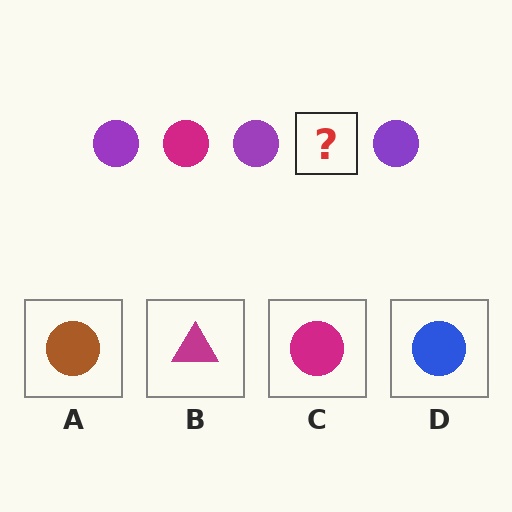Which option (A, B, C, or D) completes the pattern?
C.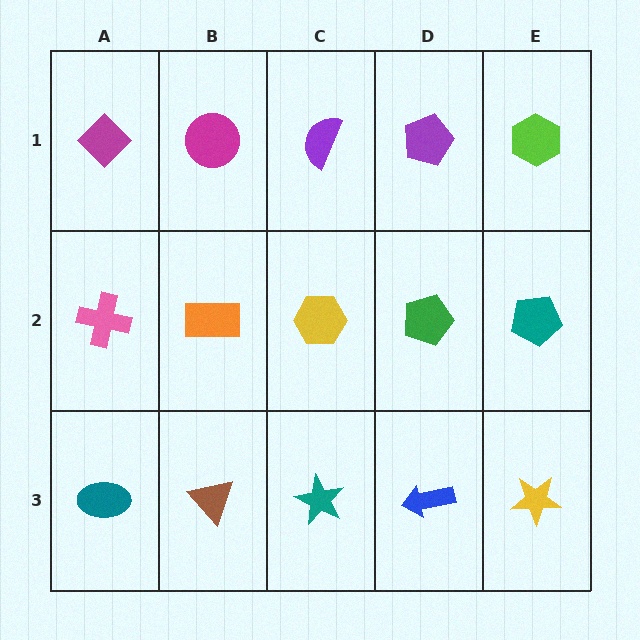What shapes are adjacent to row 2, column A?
A magenta diamond (row 1, column A), a teal ellipse (row 3, column A), an orange rectangle (row 2, column B).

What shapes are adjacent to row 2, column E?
A lime hexagon (row 1, column E), a yellow star (row 3, column E), a green pentagon (row 2, column D).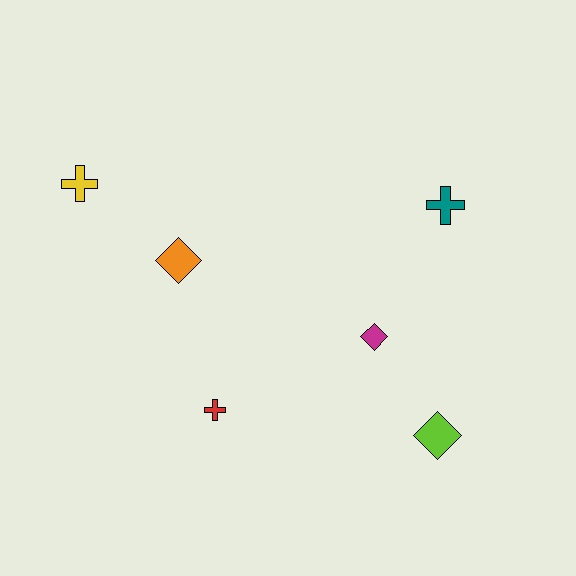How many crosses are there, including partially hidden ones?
There are 3 crosses.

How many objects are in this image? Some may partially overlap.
There are 6 objects.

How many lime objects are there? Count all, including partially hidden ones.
There is 1 lime object.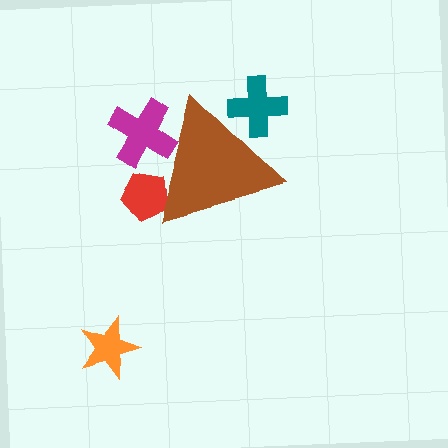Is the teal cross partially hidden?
Yes, the teal cross is partially hidden behind the brown triangle.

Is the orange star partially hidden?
No, the orange star is fully visible.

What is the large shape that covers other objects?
A brown triangle.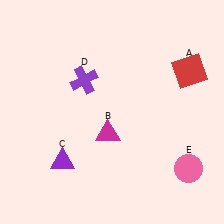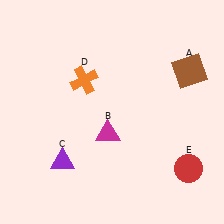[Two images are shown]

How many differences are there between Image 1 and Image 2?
There are 3 differences between the two images.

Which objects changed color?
A changed from red to brown. D changed from purple to orange. E changed from pink to red.